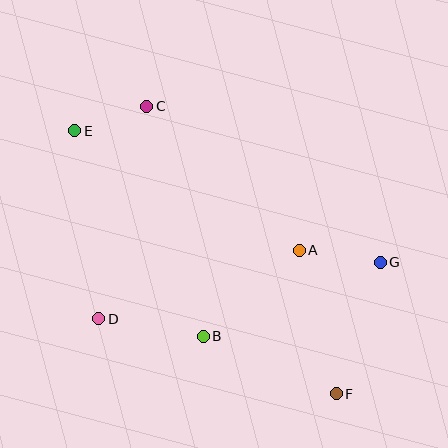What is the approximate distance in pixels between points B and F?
The distance between B and F is approximately 145 pixels.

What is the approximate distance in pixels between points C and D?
The distance between C and D is approximately 218 pixels.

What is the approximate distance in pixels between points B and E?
The distance between B and E is approximately 242 pixels.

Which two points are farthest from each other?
Points E and F are farthest from each other.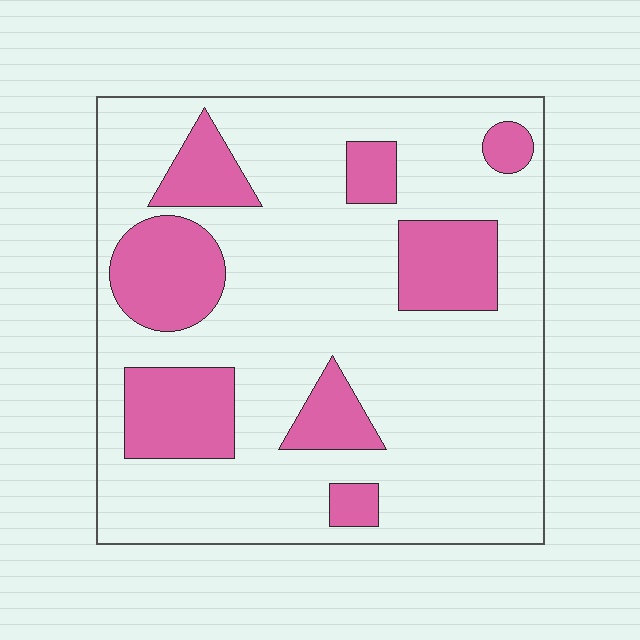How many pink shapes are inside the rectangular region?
8.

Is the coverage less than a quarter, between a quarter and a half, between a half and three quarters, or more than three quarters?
Less than a quarter.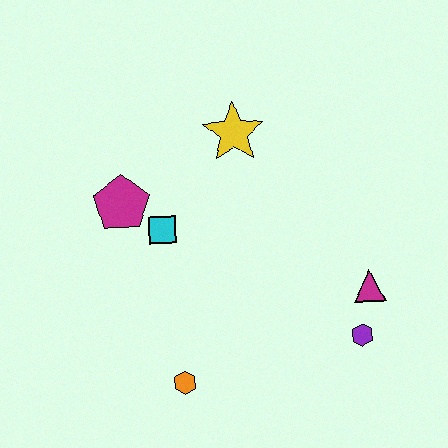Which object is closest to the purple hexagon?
The magenta triangle is closest to the purple hexagon.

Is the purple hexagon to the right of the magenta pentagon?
Yes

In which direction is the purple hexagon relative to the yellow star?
The purple hexagon is below the yellow star.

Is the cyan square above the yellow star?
No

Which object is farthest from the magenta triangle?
The magenta pentagon is farthest from the magenta triangle.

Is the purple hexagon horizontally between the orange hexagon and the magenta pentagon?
No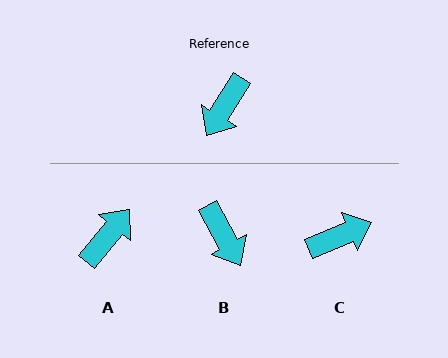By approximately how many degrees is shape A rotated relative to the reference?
Approximately 172 degrees counter-clockwise.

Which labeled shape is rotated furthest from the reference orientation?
A, about 172 degrees away.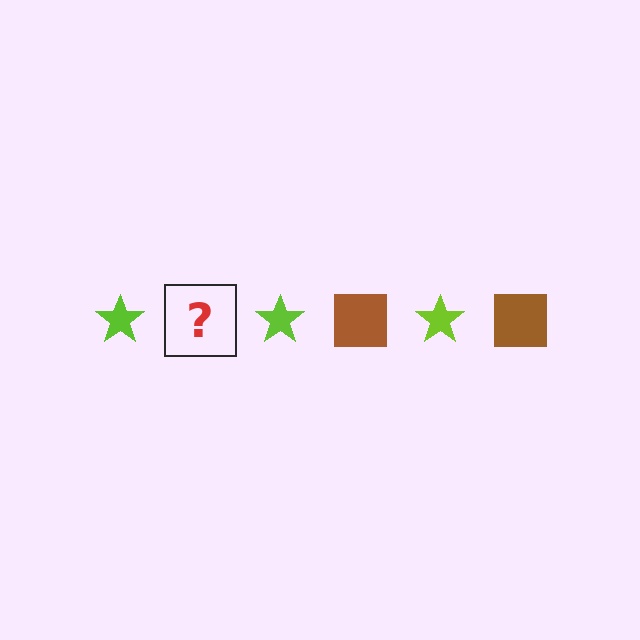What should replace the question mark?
The question mark should be replaced with a brown square.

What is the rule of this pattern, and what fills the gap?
The rule is that the pattern alternates between lime star and brown square. The gap should be filled with a brown square.